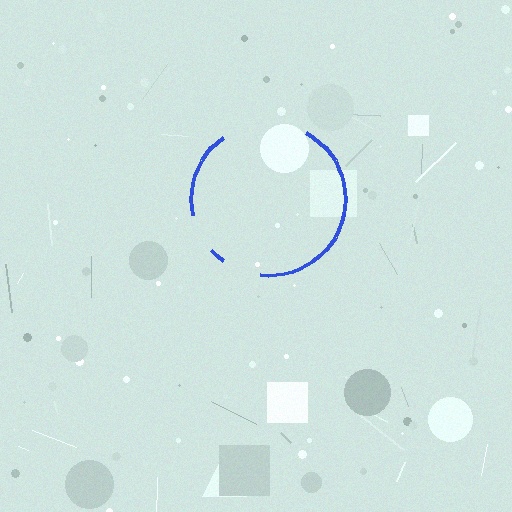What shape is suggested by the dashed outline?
The dashed outline suggests a circle.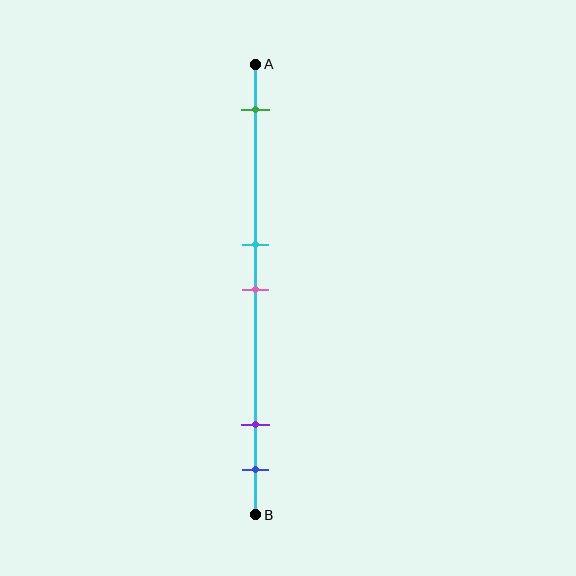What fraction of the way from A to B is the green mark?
The green mark is approximately 10% (0.1) of the way from A to B.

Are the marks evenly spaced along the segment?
No, the marks are not evenly spaced.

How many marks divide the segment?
There are 5 marks dividing the segment.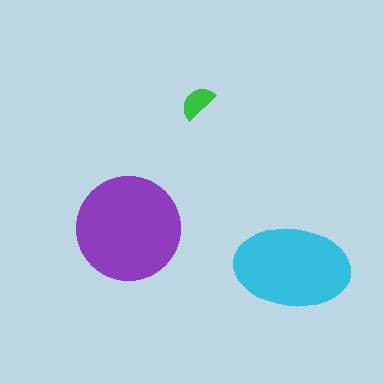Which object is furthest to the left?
The purple circle is leftmost.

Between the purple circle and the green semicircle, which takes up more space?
The purple circle.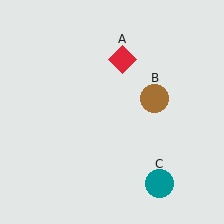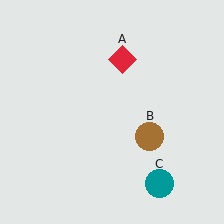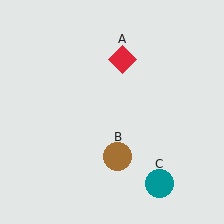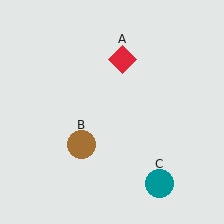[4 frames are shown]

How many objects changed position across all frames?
1 object changed position: brown circle (object B).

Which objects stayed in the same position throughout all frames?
Red diamond (object A) and teal circle (object C) remained stationary.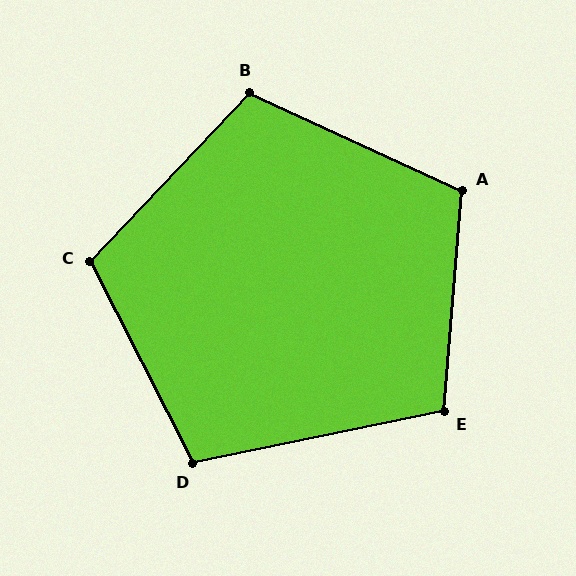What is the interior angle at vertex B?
Approximately 108 degrees (obtuse).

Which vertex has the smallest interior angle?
D, at approximately 105 degrees.